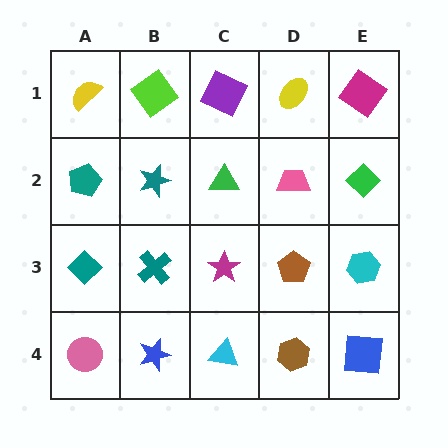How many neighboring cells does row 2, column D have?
4.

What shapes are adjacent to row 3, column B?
A teal star (row 2, column B), a blue star (row 4, column B), a teal diamond (row 3, column A), a magenta star (row 3, column C).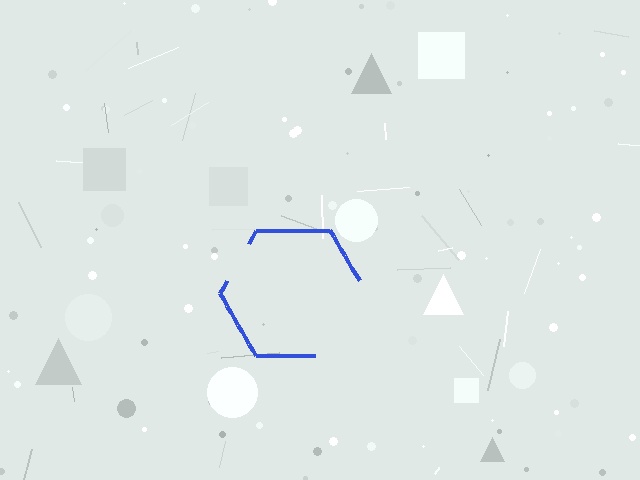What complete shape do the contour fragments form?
The contour fragments form a hexagon.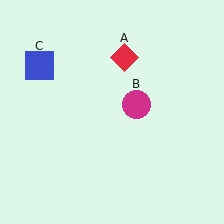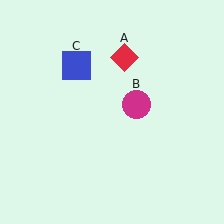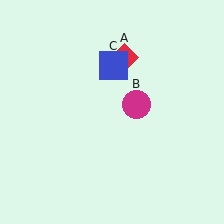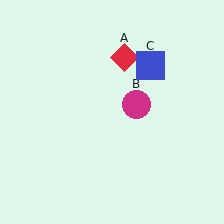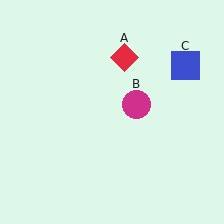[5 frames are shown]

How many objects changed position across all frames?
1 object changed position: blue square (object C).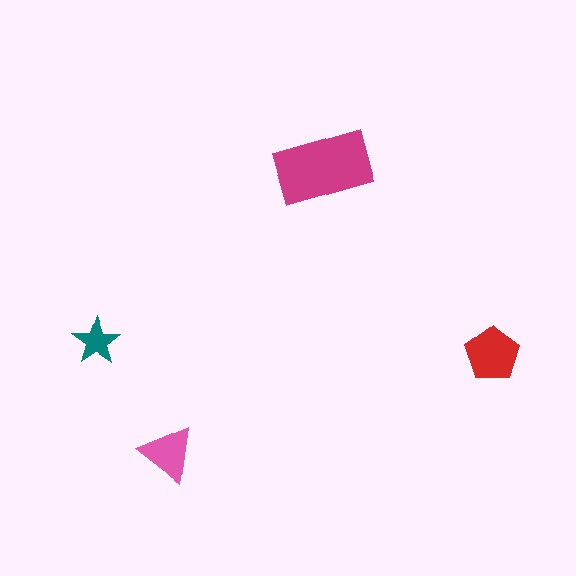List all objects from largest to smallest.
The magenta rectangle, the red pentagon, the pink triangle, the teal star.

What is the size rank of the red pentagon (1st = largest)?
2nd.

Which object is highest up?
The magenta rectangle is topmost.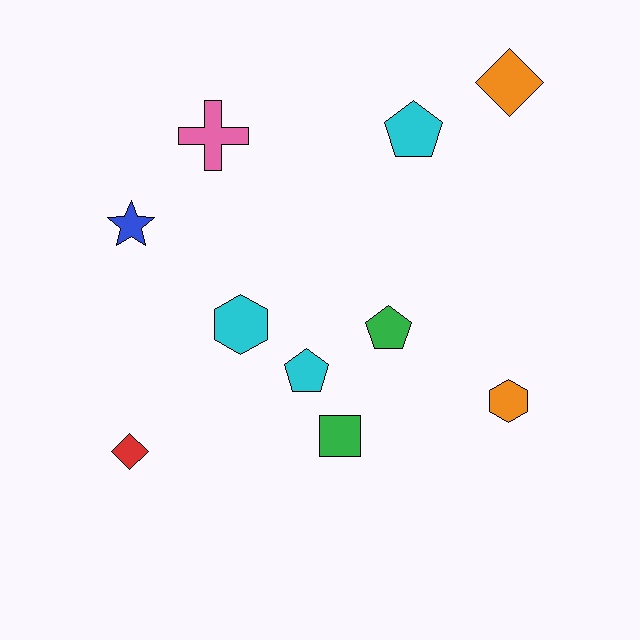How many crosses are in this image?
There is 1 cross.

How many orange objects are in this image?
There are 2 orange objects.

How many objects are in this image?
There are 10 objects.